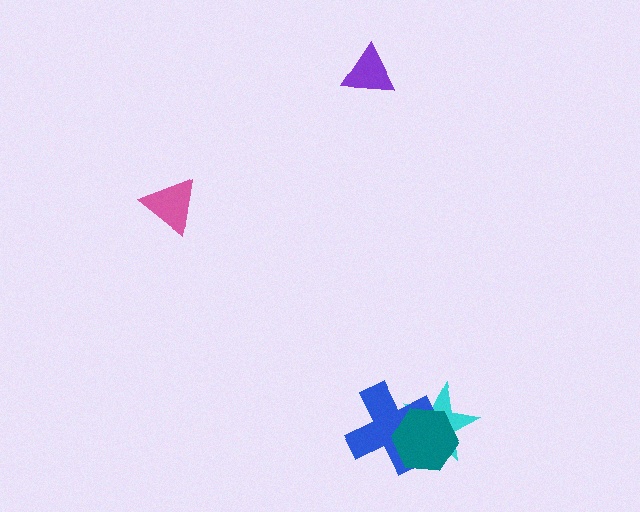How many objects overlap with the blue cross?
2 objects overlap with the blue cross.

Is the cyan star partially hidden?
Yes, it is partially covered by another shape.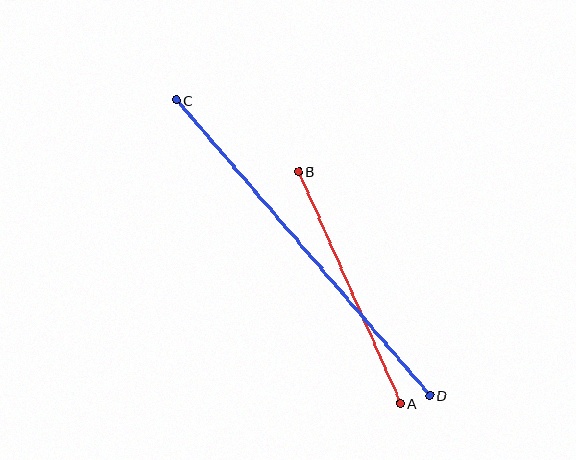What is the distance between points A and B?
The distance is approximately 253 pixels.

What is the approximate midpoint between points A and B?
The midpoint is at approximately (350, 287) pixels.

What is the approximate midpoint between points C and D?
The midpoint is at approximately (303, 248) pixels.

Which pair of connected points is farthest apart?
Points C and D are farthest apart.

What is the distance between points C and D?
The distance is approximately 389 pixels.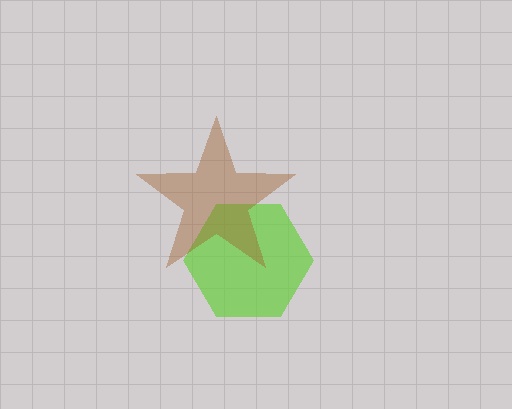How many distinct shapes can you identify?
There are 2 distinct shapes: a lime hexagon, a brown star.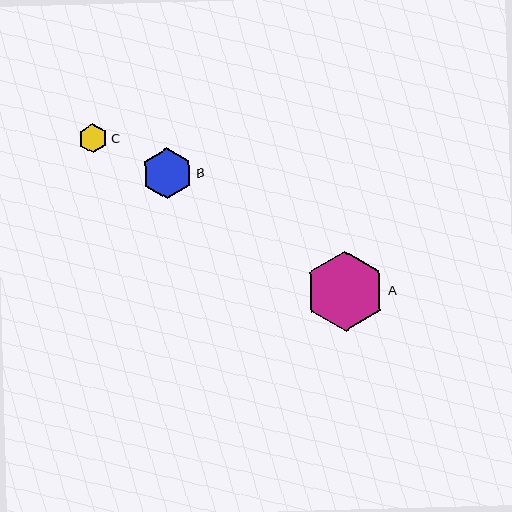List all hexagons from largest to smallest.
From largest to smallest: A, B, C.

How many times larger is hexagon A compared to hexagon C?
Hexagon A is approximately 2.8 times the size of hexagon C.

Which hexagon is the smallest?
Hexagon C is the smallest with a size of approximately 29 pixels.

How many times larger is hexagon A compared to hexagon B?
Hexagon A is approximately 1.6 times the size of hexagon B.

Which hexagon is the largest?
Hexagon A is the largest with a size of approximately 80 pixels.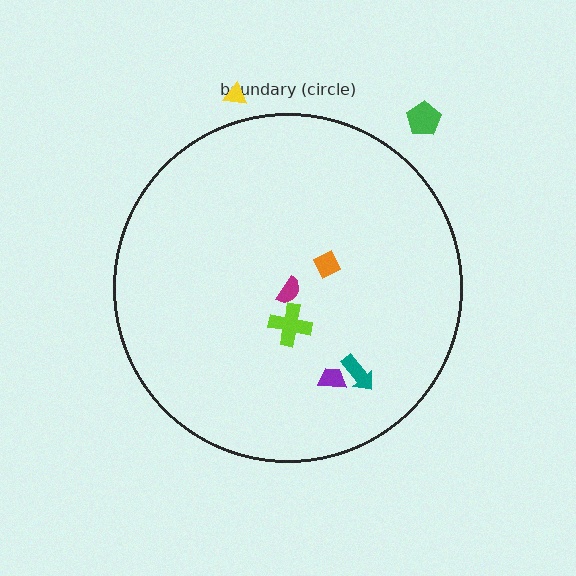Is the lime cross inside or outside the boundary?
Inside.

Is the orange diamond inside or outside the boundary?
Inside.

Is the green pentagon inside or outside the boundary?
Outside.